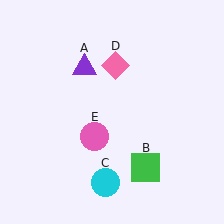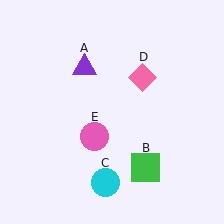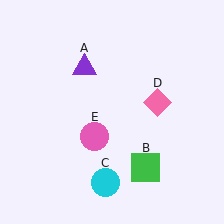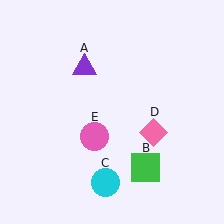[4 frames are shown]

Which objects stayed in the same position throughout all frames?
Purple triangle (object A) and green square (object B) and cyan circle (object C) and pink circle (object E) remained stationary.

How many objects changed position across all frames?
1 object changed position: pink diamond (object D).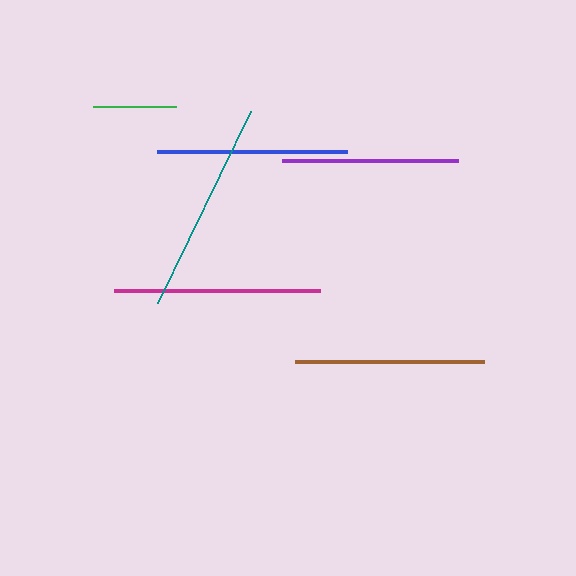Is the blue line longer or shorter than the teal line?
The teal line is longer than the blue line.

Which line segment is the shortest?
The green line is the shortest at approximately 83 pixels.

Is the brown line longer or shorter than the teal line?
The teal line is longer than the brown line.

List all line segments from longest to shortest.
From longest to shortest: teal, magenta, blue, brown, purple, green.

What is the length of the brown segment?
The brown segment is approximately 189 pixels long.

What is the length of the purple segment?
The purple segment is approximately 177 pixels long.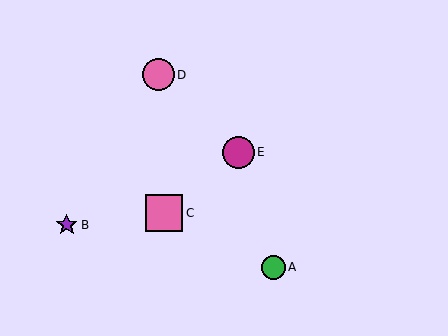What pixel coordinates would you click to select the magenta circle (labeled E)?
Click at (238, 152) to select the magenta circle E.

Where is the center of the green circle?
The center of the green circle is at (273, 267).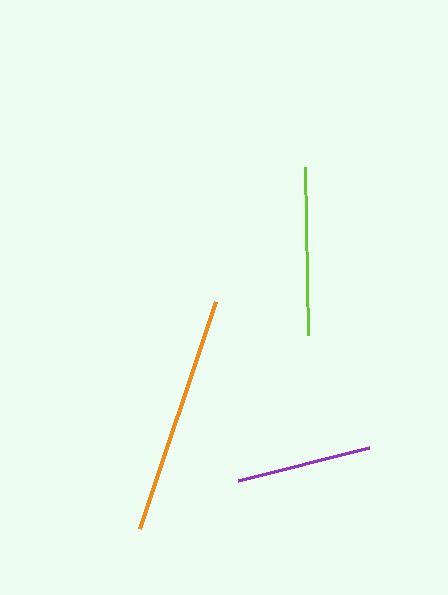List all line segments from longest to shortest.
From longest to shortest: orange, lime, purple.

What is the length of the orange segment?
The orange segment is approximately 239 pixels long.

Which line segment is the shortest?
The purple line is the shortest at approximately 135 pixels.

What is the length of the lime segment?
The lime segment is approximately 168 pixels long.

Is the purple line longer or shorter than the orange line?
The orange line is longer than the purple line.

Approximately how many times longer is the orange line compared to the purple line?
The orange line is approximately 1.8 times the length of the purple line.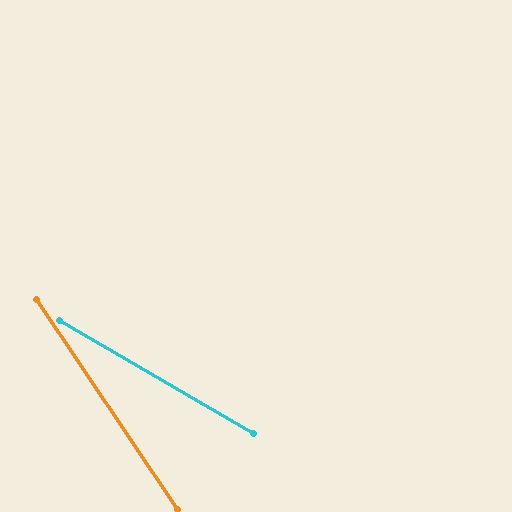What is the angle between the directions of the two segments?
Approximately 26 degrees.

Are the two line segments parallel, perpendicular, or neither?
Neither parallel nor perpendicular — they differ by about 26°.